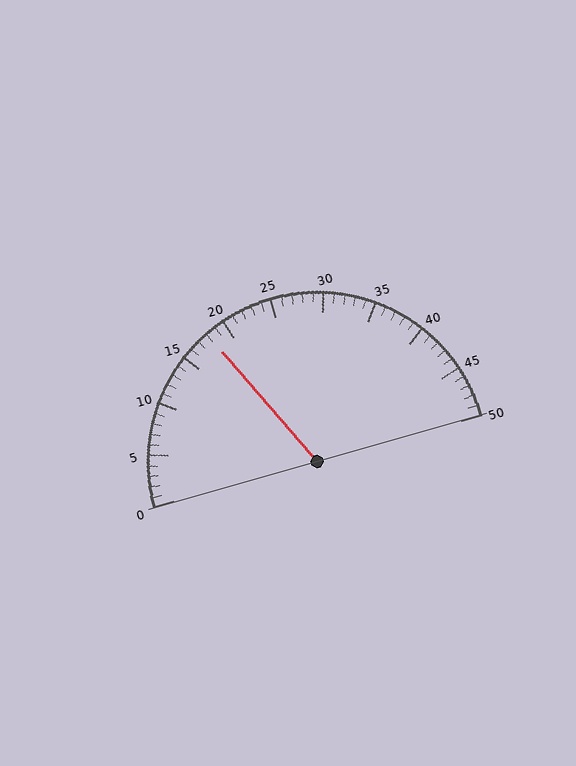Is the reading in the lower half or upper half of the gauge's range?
The reading is in the lower half of the range (0 to 50).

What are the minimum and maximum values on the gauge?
The gauge ranges from 0 to 50.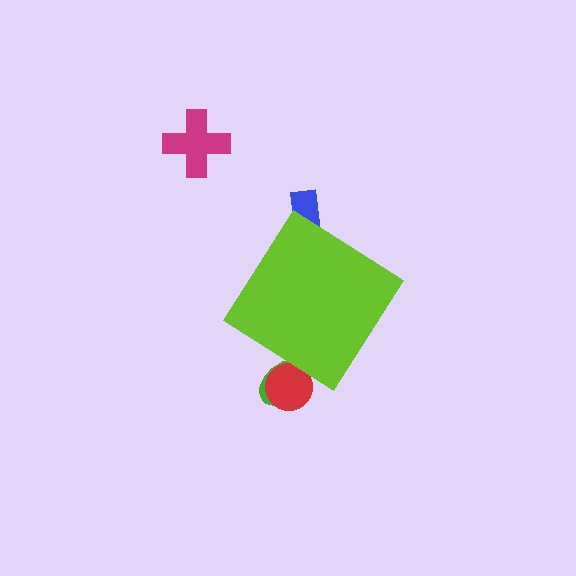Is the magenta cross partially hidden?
No, the magenta cross is fully visible.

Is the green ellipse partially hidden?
Yes, the green ellipse is partially hidden behind the lime diamond.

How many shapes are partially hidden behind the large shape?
3 shapes are partially hidden.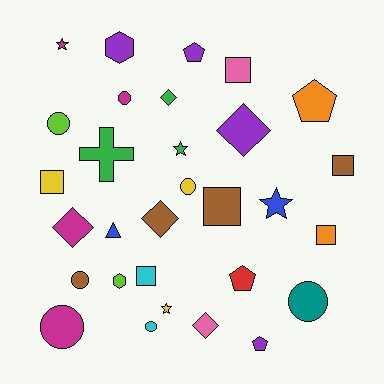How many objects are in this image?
There are 30 objects.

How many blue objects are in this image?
There are 2 blue objects.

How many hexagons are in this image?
There are 2 hexagons.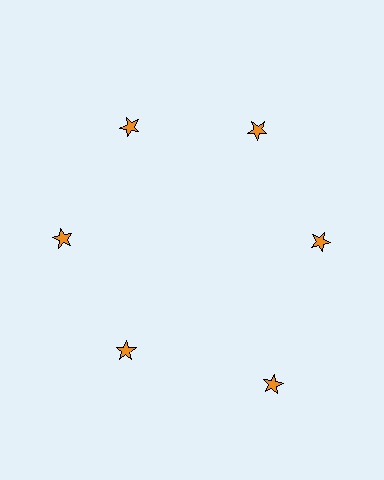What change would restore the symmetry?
The symmetry would be restored by moving it inward, back onto the ring so that all 6 stars sit at equal angles and equal distance from the center.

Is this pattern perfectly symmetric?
No. The 6 orange stars are arranged in a ring, but one element near the 5 o'clock position is pushed outward from the center, breaking the 6-fold rotational symmetry.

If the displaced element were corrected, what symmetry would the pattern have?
It would have 6-fold rotational symmetry — the pattern would map onto itself every 60 degrees.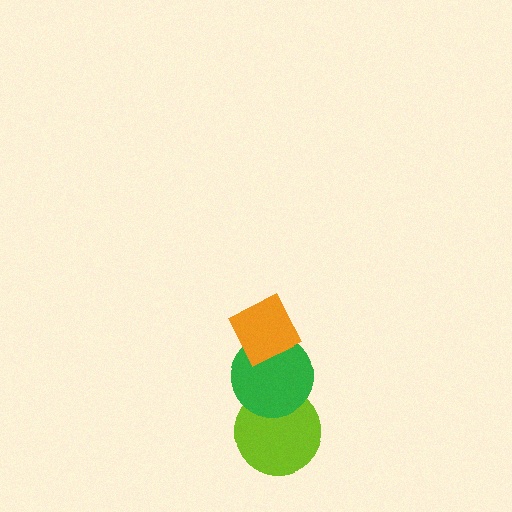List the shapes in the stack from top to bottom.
From top to bottom: the orange diamond, the green circle, the lime circle.